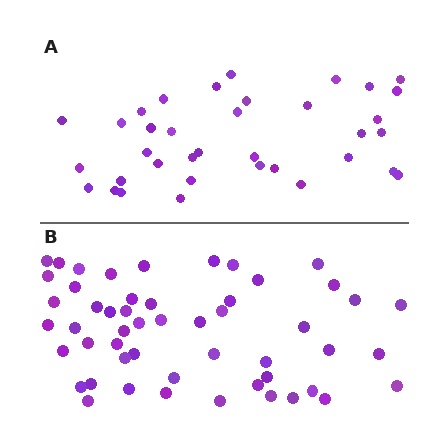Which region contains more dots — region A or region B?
Region B (the bottom region) has more dots.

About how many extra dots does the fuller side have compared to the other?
Region B has approximately 15 more dots than region A.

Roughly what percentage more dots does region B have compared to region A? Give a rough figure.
About 45% more.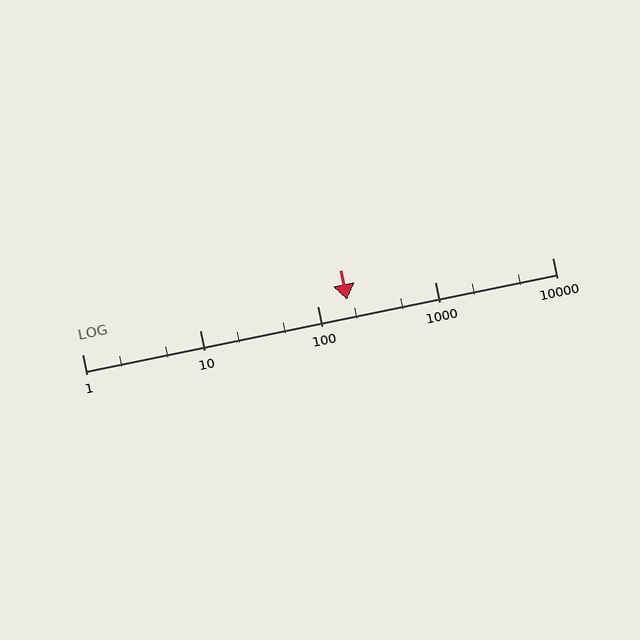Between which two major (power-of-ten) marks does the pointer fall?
The pointer is between 100 and 1000.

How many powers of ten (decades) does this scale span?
The scale spans 4 decades, from 1 to 10000.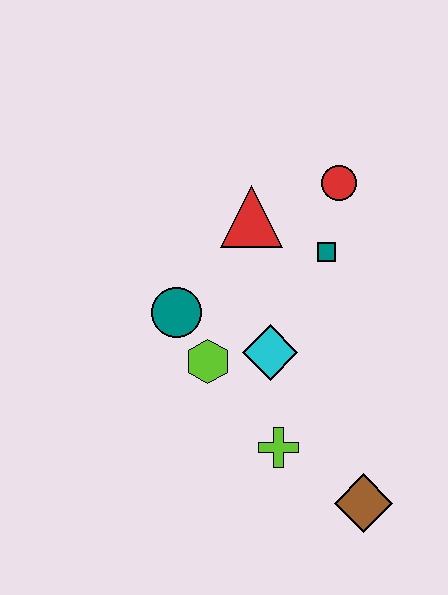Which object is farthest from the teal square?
The brown diamond is farthest from the teal square.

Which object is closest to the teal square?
The red circle is closest to the teal square.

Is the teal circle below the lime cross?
No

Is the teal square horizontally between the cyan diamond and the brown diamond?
Yes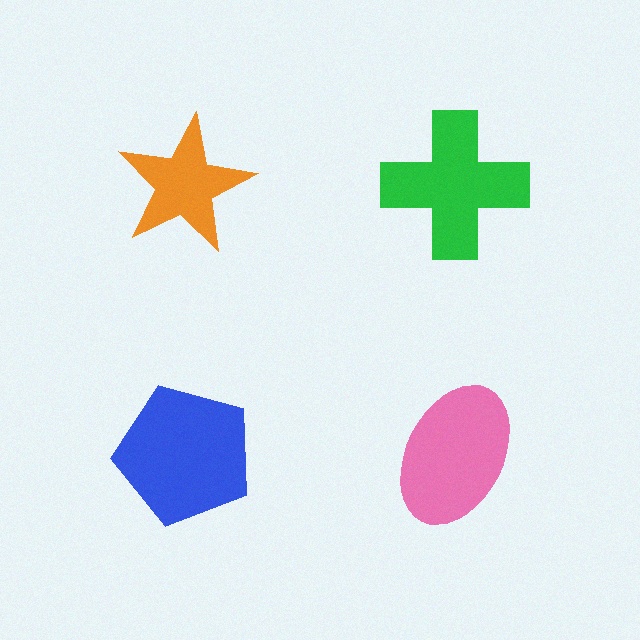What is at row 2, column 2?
A pink ellipse.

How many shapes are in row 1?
2 shapes.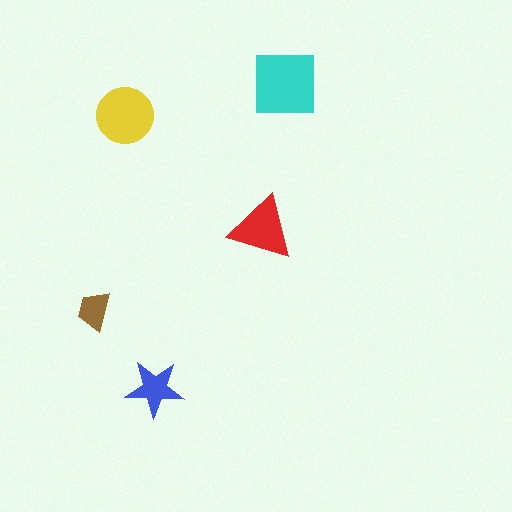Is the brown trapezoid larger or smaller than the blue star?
Smaller.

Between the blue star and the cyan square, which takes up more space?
The cyan square.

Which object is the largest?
The cyan square.